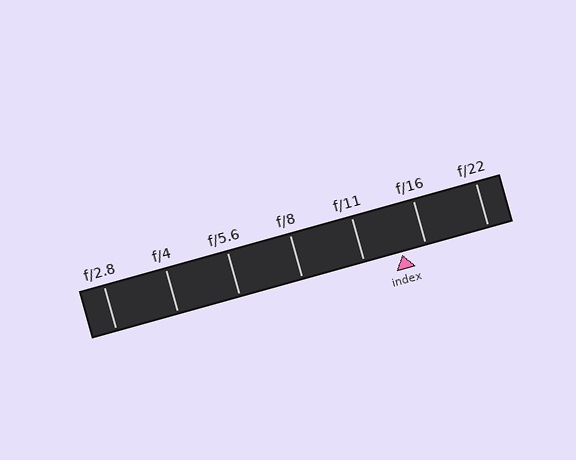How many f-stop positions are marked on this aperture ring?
There are 7 f-stop positions marked.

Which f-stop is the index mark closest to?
The index mark is closest to f/16.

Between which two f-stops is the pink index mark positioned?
The index mark is between f/11 and f/16.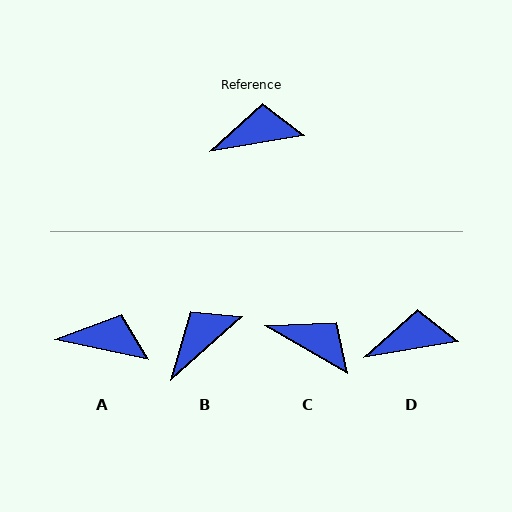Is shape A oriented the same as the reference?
No, it is off by about 22 degrees.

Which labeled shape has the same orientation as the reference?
D.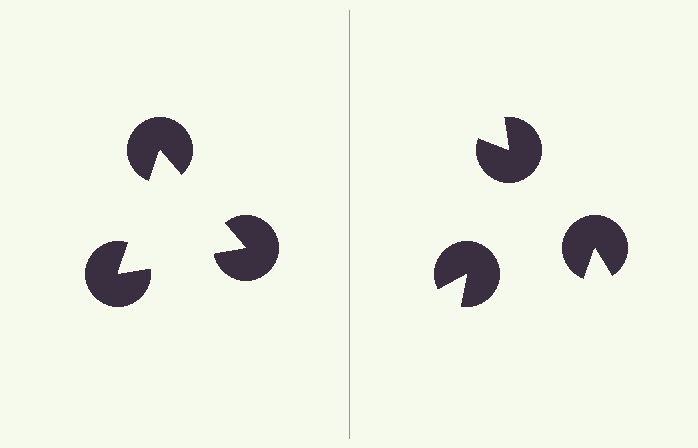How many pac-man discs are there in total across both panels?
6 — 3 on each side.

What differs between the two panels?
The pac-man discs are positioned identically on both sides; only the wedge orientations differ. On the left they align to a triangle; on the right they are misaligned.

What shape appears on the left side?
An illusory triangle.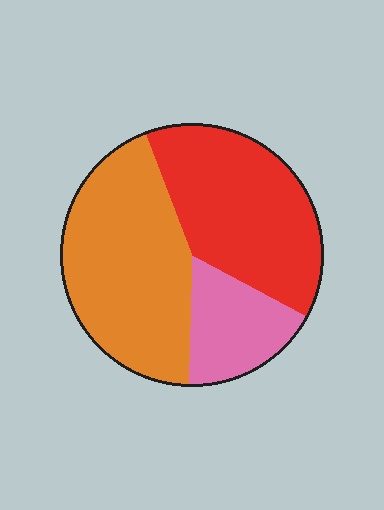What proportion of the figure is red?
Red takes up between a quarter and a half of the figure.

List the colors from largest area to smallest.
From largest to smallest: orange, red, pink.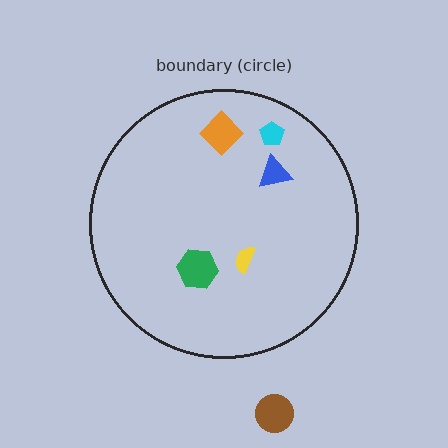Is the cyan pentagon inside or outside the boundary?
Inside.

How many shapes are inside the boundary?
5 inside, 1 outside.